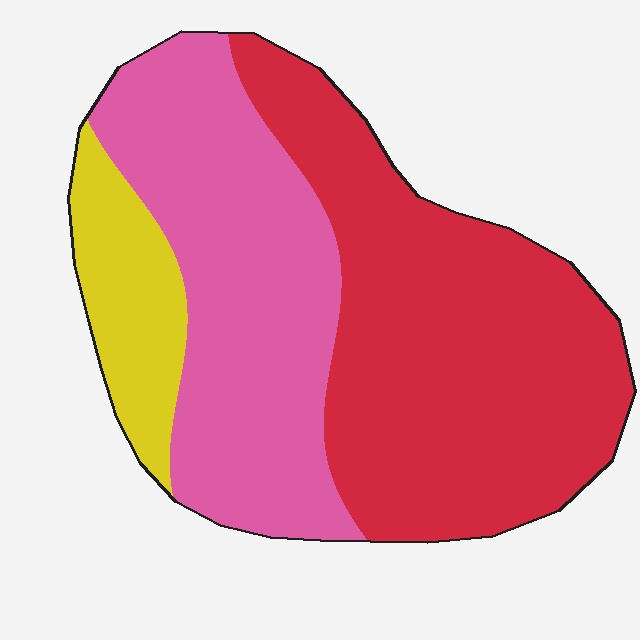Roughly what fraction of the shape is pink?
Pink takes up about three eighths (3/8) of the shape.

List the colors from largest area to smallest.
From largest to smallest: red, pink, yellow.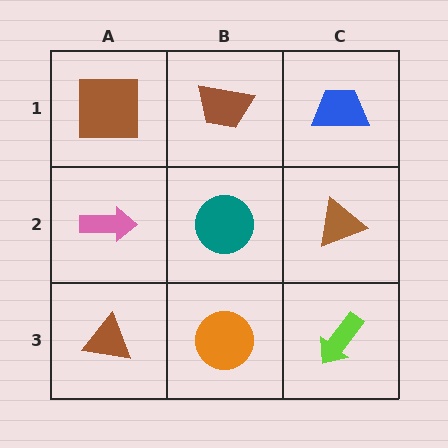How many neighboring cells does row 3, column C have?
2.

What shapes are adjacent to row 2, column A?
A brown square (row 1, column A), a brown triangle (row 3, column A), a teal circle (row 2, column B).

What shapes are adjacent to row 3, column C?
A brown triangle (row 2, column C), an orange circle (row 3, column B).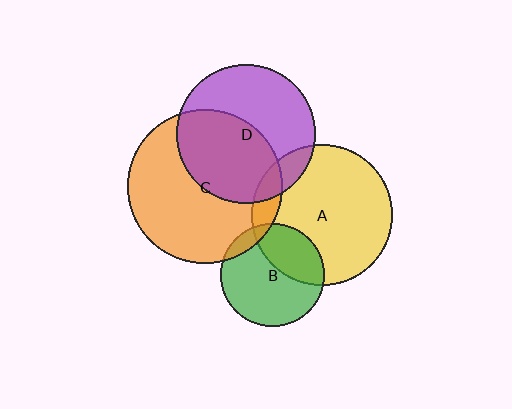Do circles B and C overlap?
Yes.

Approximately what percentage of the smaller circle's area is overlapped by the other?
Approximately 10%.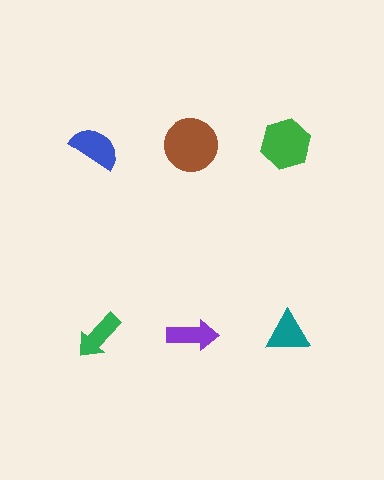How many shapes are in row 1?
3 shapes.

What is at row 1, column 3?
A green hexagon.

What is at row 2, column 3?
A teal triangle.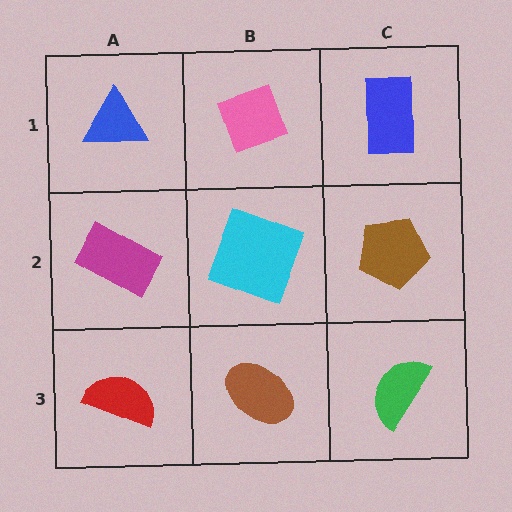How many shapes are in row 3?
3 shapes.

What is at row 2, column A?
A magenta rectangle.